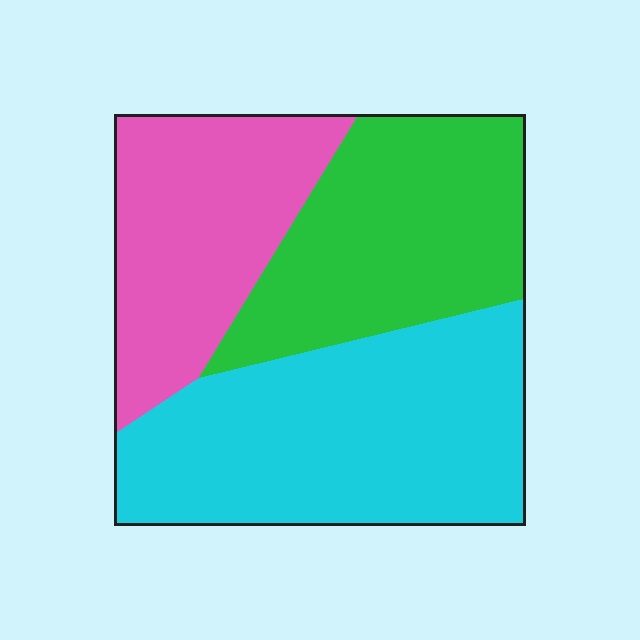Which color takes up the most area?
Cyan, at roughly 40%.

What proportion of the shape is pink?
Pink takes up about one quarter (1/4) of the shape.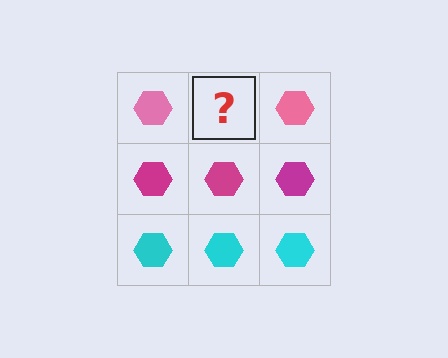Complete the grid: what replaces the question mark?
The question mark should be replaced with a pink hexagon.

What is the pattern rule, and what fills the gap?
The rule is that each row has a consistent color. The gap should be filled with a pink hexagon.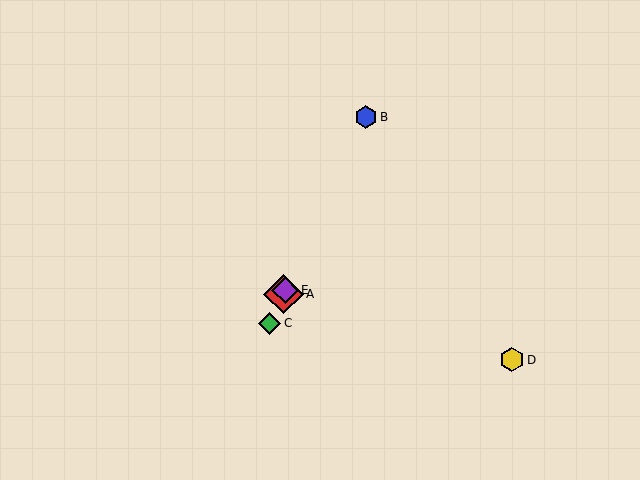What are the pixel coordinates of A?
Object A is at (283, 294).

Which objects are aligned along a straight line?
Objects A, B, C, E are aligned along a straight line.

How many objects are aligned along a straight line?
4 objects (A, B, C, E) are aligned along a straight line.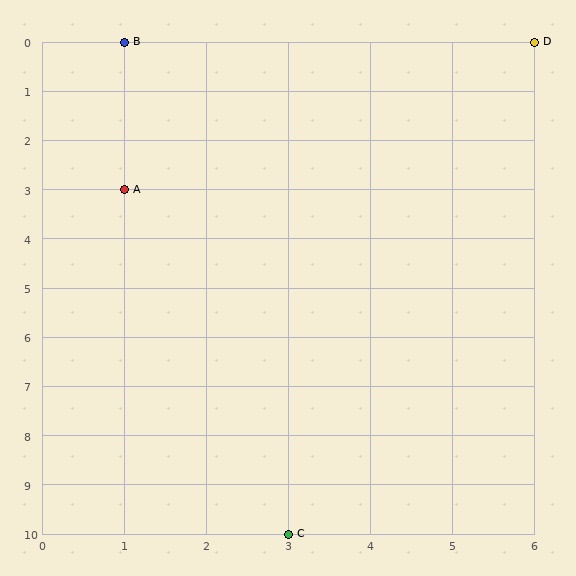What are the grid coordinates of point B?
Point B is at grid coordinates (1, 0).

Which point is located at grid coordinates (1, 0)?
Point B is at (1, 0).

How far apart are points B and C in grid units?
Points B and C are 2 columns and 10 rows apart (about 10.2 grid units diagonally).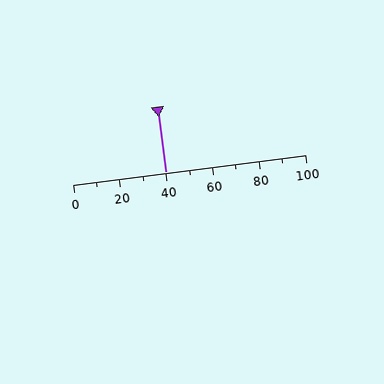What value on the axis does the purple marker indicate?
The marker indicates approximately 40.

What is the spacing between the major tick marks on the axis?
The major ticks are spaced 20 apart.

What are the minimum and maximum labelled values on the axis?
The axis runs from 0 to 100.